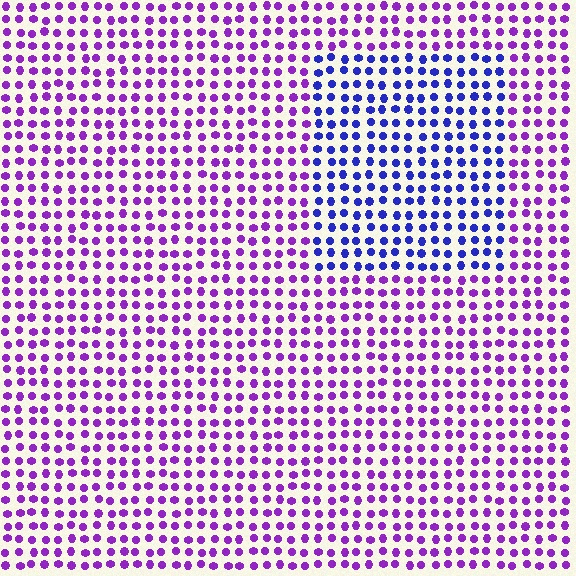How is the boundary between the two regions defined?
The boundary is defined purely by a slight shift in hue (about 44 degrees). Spacing, size, and orientation are identical on both sides.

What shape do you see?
I see a rectangle.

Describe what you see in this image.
The image is filled with small purple elements in a uniform arrangement. A rectangle-shaped region is visible where the elements are tinted to a slightly different hue, forming a subtle color boundary.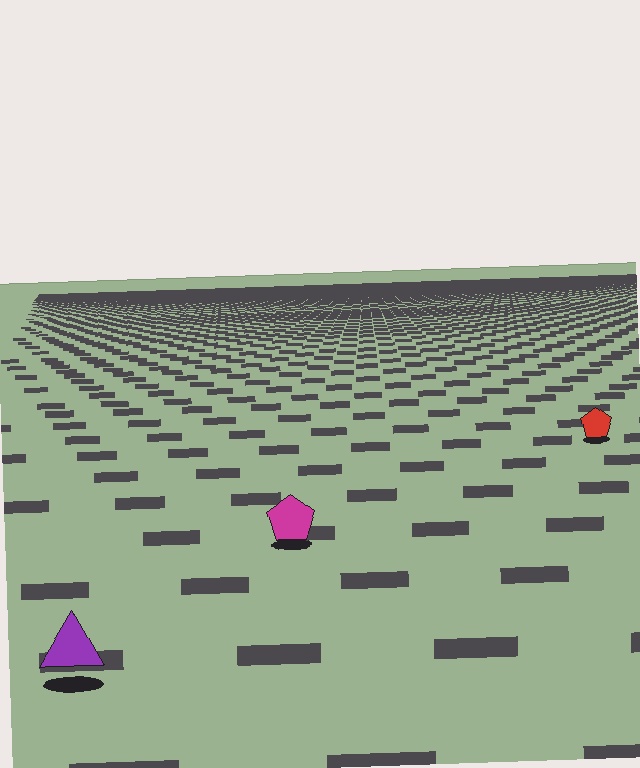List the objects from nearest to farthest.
From nearest to farthest: the purple triangle, the magenta pentagon, the red pentagon.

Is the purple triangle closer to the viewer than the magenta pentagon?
Yes. The purple triangle is closer — you can tell from the texture gradient: the ground texture is coarser near it.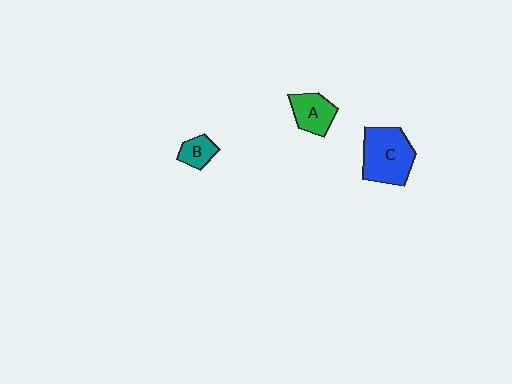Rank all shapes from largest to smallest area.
From largest to smallest: C (blue), A (green), B (teal).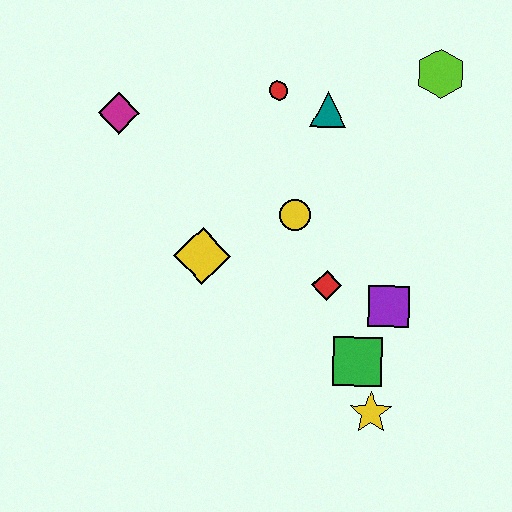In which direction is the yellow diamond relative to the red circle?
The yellow diamond is below the red circle.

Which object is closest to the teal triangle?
The red circle is closest to the teal triangle.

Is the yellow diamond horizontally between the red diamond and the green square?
No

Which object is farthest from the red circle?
The yellow star is farthest from the red circle.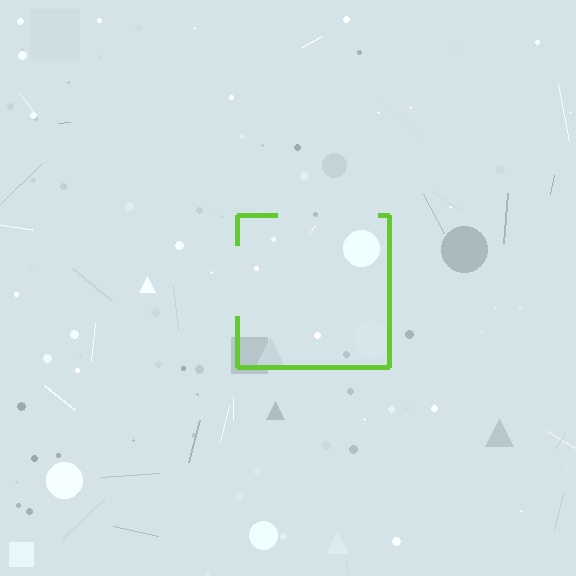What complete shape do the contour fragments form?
The contour fragments form a square.